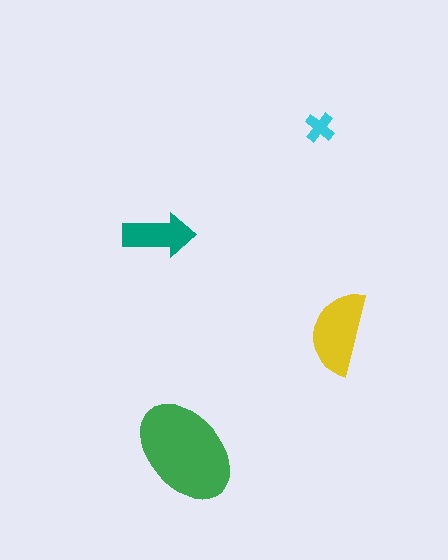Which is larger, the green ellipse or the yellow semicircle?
The green ellipse.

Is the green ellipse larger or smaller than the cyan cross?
Larger.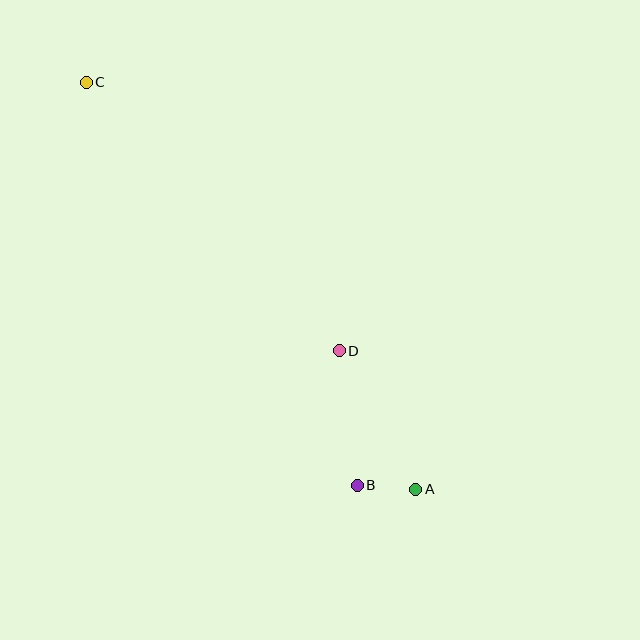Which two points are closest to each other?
Points A and B are closest to each other.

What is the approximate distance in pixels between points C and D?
The distance between C and D is approximately 369 pixels.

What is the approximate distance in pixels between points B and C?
The distance between B and C is approximately 485 pixels.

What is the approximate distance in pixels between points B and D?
The distance between B and D is approximately 135 pixels.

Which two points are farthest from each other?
Points A and C are farthest from each other.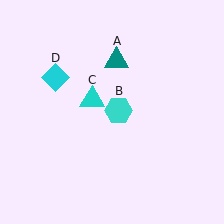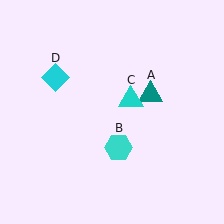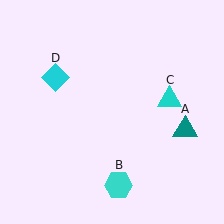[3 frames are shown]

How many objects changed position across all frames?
3 objects changed position: teal triangle (object A), cyan hexagon (object B), cyan triangle (object C).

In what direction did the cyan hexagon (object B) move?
The cyan hexagon (object B) moved down.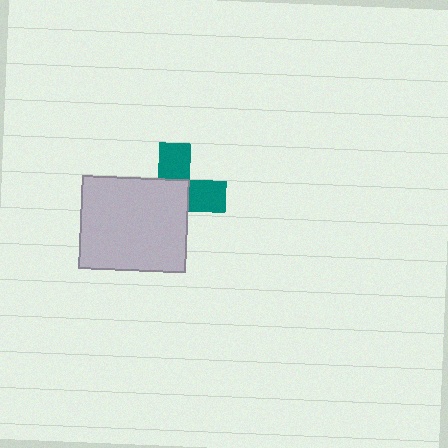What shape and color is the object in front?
The object in front is a light gray rectangle.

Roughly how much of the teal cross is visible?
A small part of it is visible (roughly 42%).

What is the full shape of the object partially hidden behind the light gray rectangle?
The partially hidden object is a teal cross.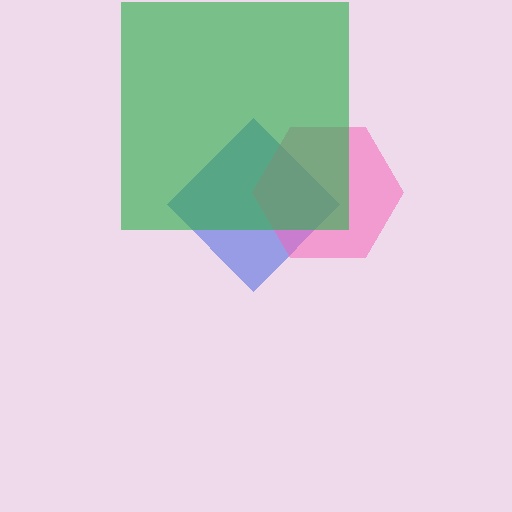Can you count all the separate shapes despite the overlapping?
Yes, there are 3 separate shapes.